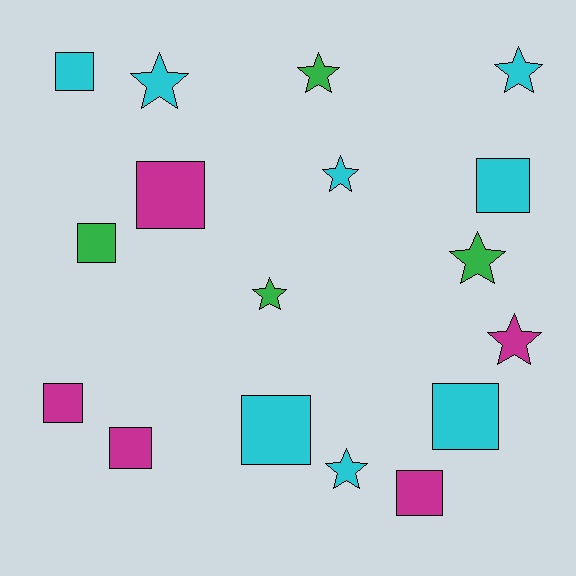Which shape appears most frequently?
Square, with 9 objects.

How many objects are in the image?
There are 17 objects.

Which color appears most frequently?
Cyan, with 8 objects.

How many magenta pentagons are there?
There are no magenta pentagons.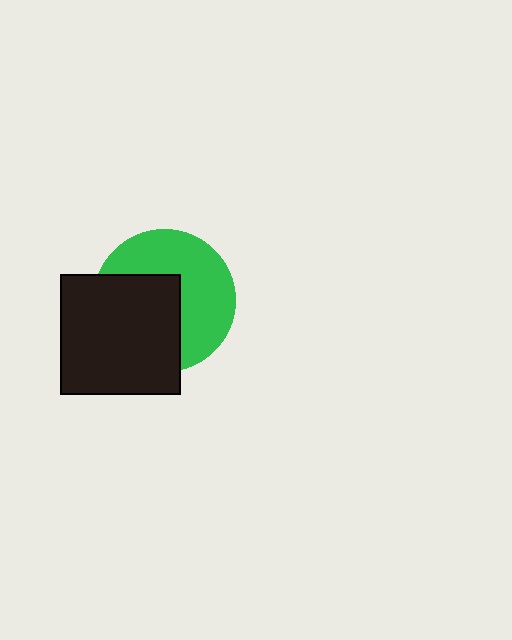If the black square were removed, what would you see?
You would see the complete green circle.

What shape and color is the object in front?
The object in front is a black square.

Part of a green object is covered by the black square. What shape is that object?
It is a circle.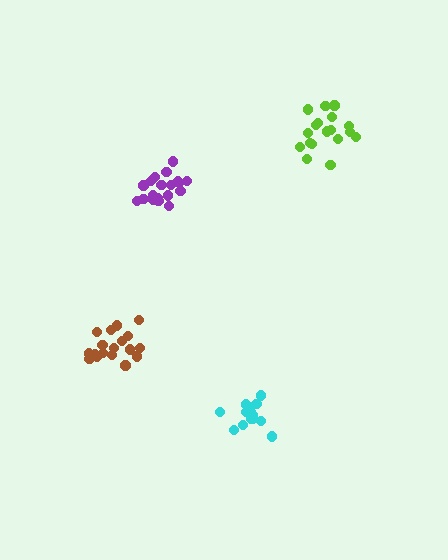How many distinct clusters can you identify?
There are 4 distinct clusters.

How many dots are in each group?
Group 1: 18 dots, Group 2: 14 dots, Group 3: 19 dots, Group 4: 18 dots (69 total).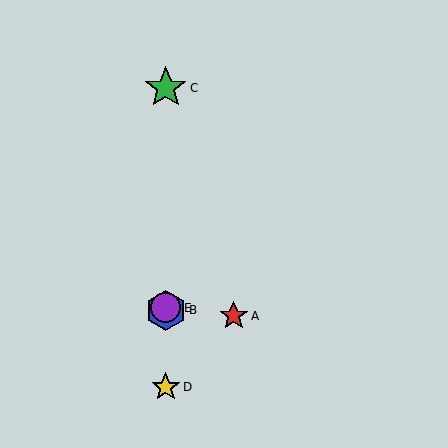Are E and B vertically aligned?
Yes, both are at x≈166.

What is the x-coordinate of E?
Object E is at x≈166.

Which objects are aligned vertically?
Objects B, C, D, E are aligned vertically.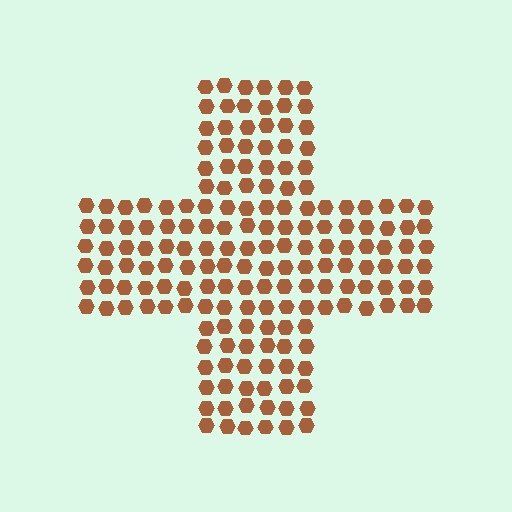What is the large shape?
The large shape is a cross.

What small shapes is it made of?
It is made of small hexagons.